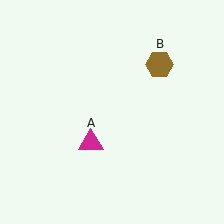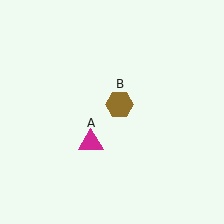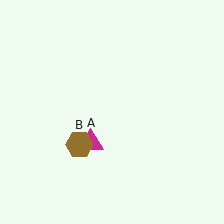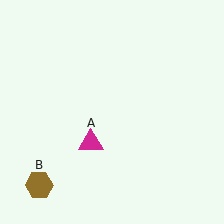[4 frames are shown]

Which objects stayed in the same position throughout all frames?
Magenta triangle (object A) remained stationary.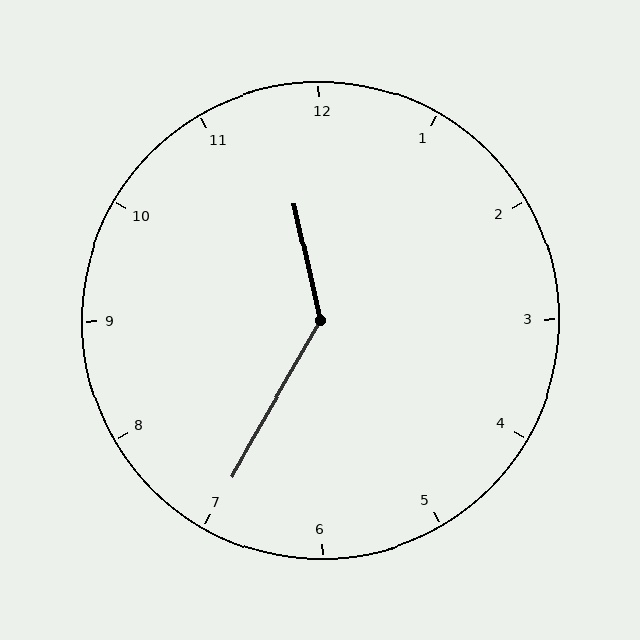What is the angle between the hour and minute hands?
Approximately 138 degrees.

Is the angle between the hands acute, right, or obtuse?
It is obtuse.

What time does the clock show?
11:35.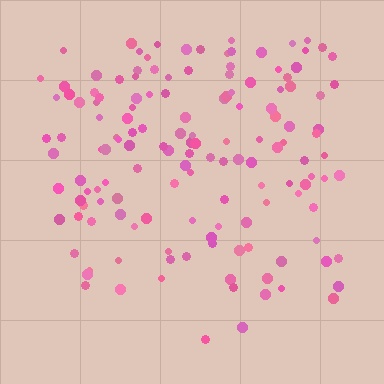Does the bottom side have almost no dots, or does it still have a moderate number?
Still a moderate number, just noticeably fewer than the top.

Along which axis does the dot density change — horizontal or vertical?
Vertical.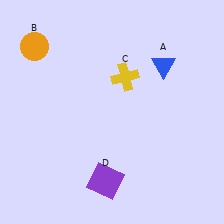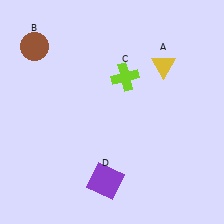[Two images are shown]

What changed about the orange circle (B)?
In Image 1, B is orange. In Image 2, it changed to brown.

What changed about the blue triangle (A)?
In Image 1, A is blue. In Image 2, it changed to yellow.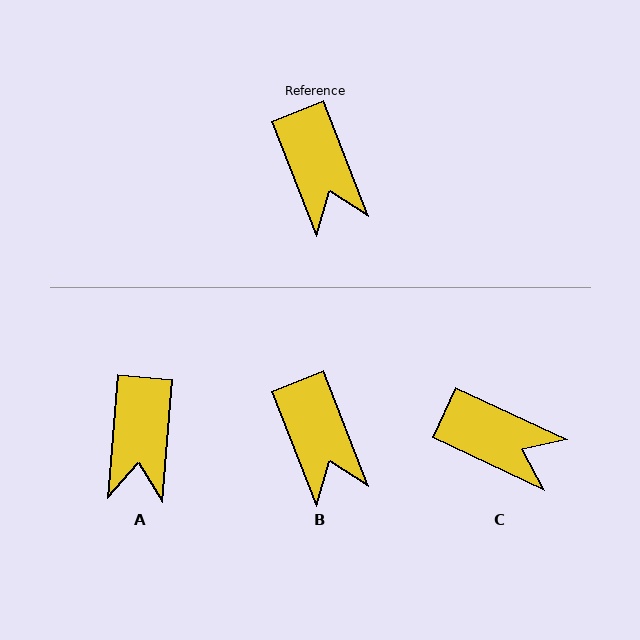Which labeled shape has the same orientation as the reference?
B.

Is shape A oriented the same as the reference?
No, it is off by about 26 degrees.